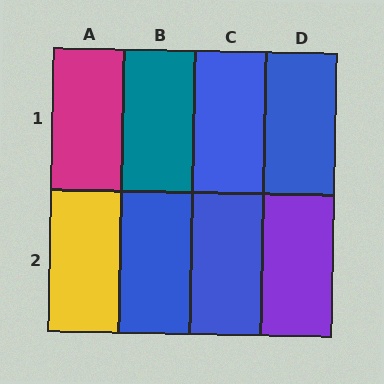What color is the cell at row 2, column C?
Blue.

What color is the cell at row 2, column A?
Yellow.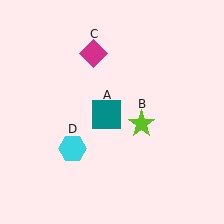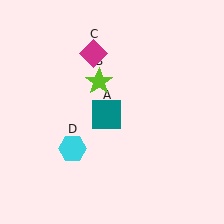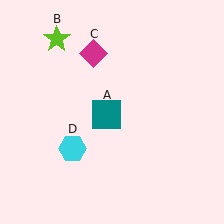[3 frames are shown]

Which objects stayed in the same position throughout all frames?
Teal square (object A) and magenta diamond (object C) and cyan hexagon (object D) remained stationary.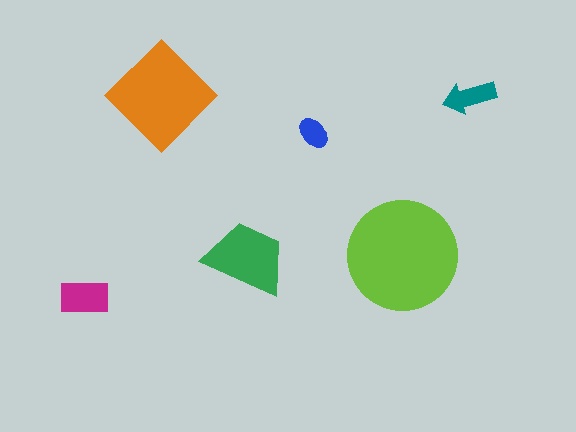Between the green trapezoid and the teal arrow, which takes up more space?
The green trapezoid.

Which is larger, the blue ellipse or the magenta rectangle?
The magenta rectangle.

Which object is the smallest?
The blue ellipse.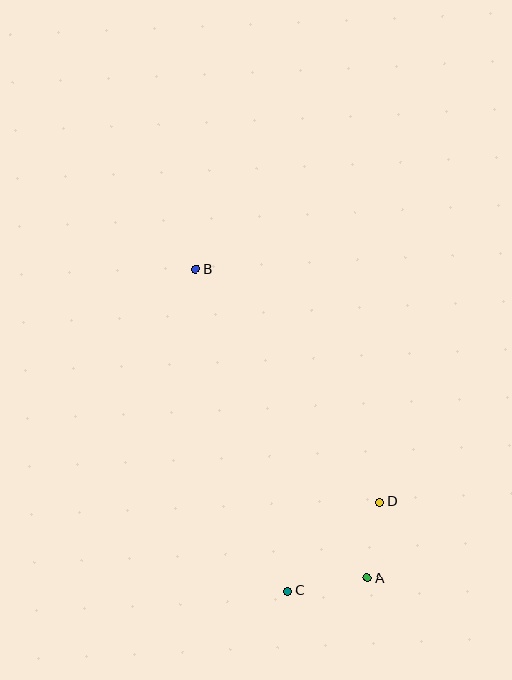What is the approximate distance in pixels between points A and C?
The distance between A and C is approximately 80 pixels.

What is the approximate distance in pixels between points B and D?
The distance between B and D is approximately 297 pixels.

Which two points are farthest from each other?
Points A and B are farthest from each other.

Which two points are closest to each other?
Points A and D are closest to each other.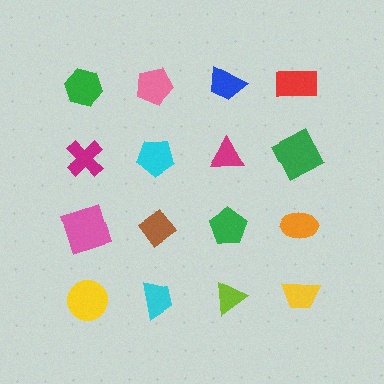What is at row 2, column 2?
A cyan pentagon.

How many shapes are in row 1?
4 shapes.